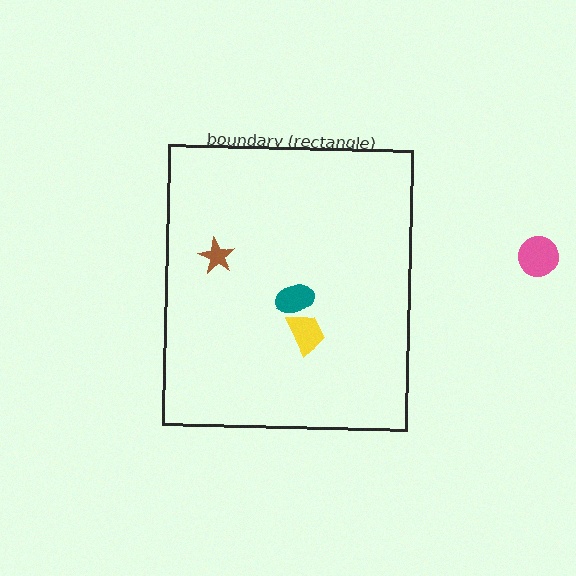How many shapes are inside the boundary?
3 inside, 1 outside.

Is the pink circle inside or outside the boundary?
Outside.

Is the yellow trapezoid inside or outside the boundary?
Inside.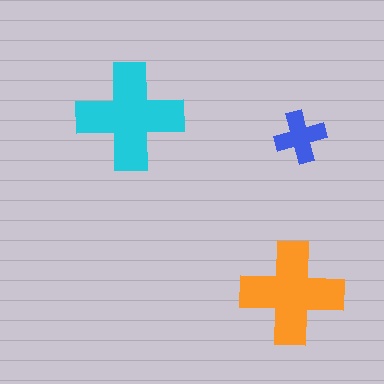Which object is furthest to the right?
The blue cross is rightmost.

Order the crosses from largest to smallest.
the cyan one, the orange one, the blue one.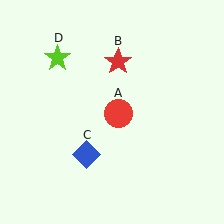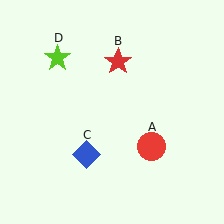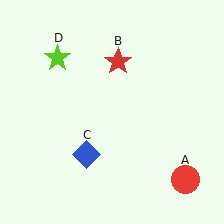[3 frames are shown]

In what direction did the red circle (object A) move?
The red circle (object A) moved down and to the right.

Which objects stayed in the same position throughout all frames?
Red star (object B) and blue diamond (object C) and lime star (object D) remained stationary.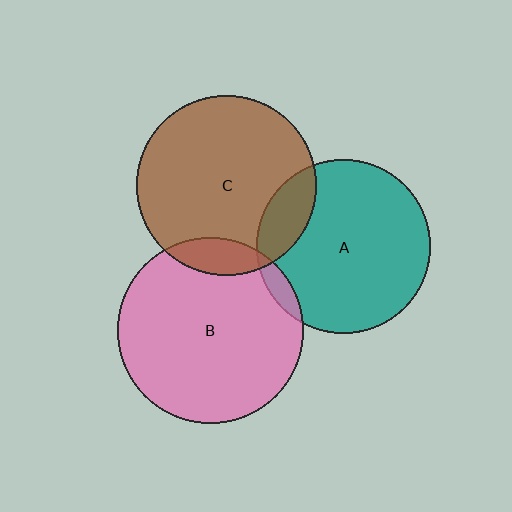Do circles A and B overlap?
Yes.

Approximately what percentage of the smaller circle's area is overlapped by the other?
Approximately 5%.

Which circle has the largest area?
Circle B (pink).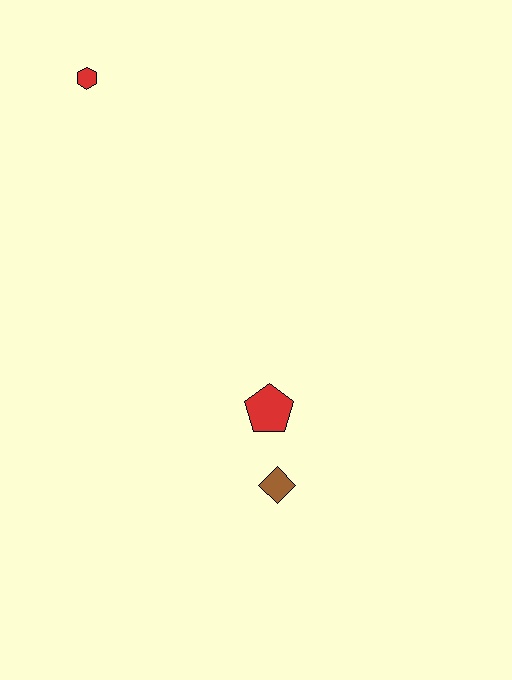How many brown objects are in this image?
There is 1 brown object.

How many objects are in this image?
There are 3 objects.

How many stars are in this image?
There are no stars.